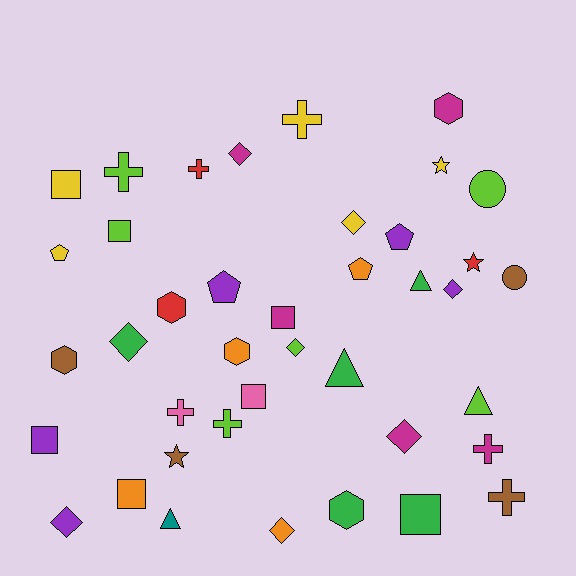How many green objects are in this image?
There are 5 green objects.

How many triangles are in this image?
There are 4 triangles.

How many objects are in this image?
There are 40 objects.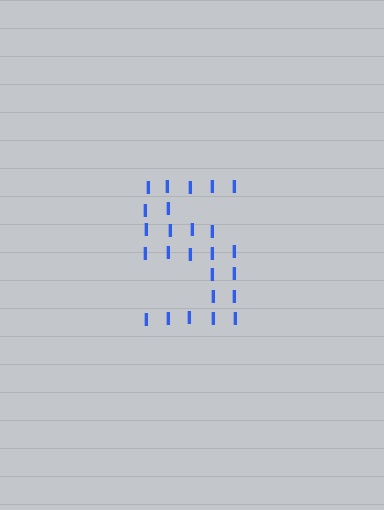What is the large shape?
The large shape is the digit 5.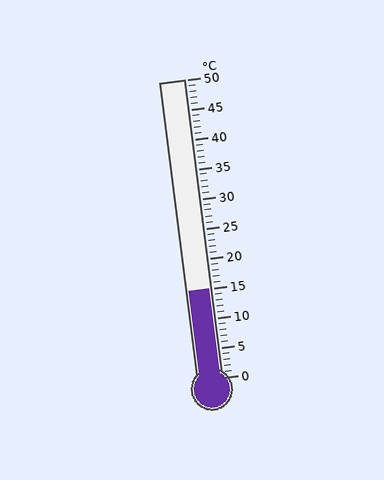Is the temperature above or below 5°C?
The temperature is above 5°C.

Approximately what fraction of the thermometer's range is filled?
The thermometer is filled to approximately 30% of its range.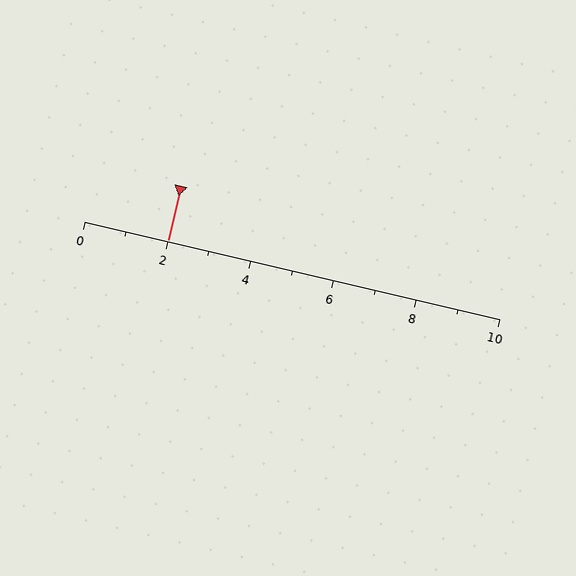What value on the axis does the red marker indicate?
The marker indicates approximately 2.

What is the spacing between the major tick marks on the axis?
The major ticks are spaced 2 apart.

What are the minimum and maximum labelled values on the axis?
The axis runs from 0 to 10.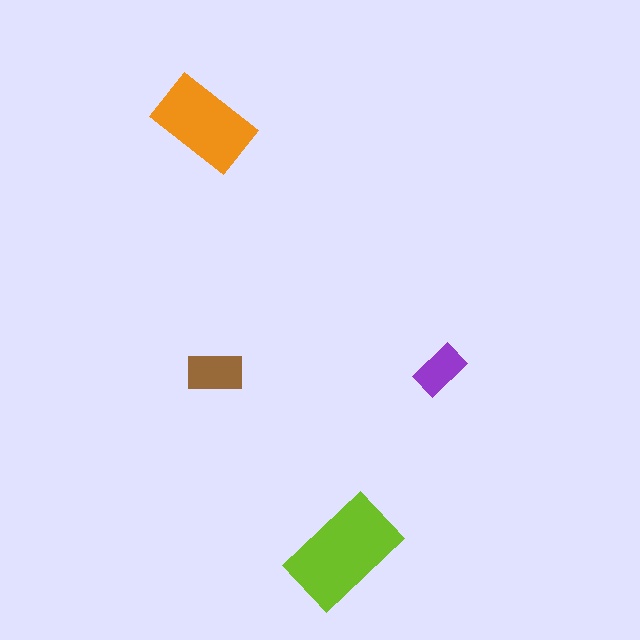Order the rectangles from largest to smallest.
the lime one, the orange one, the brown one, the purple one.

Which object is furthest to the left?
The orange rectangle is leftmost.